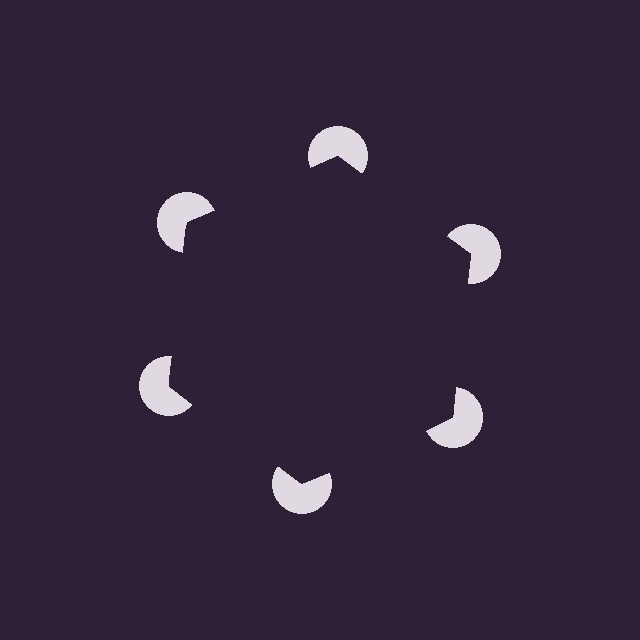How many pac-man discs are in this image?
There are 6 — one at each vertex of the illusory hexagon.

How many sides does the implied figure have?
6 sides.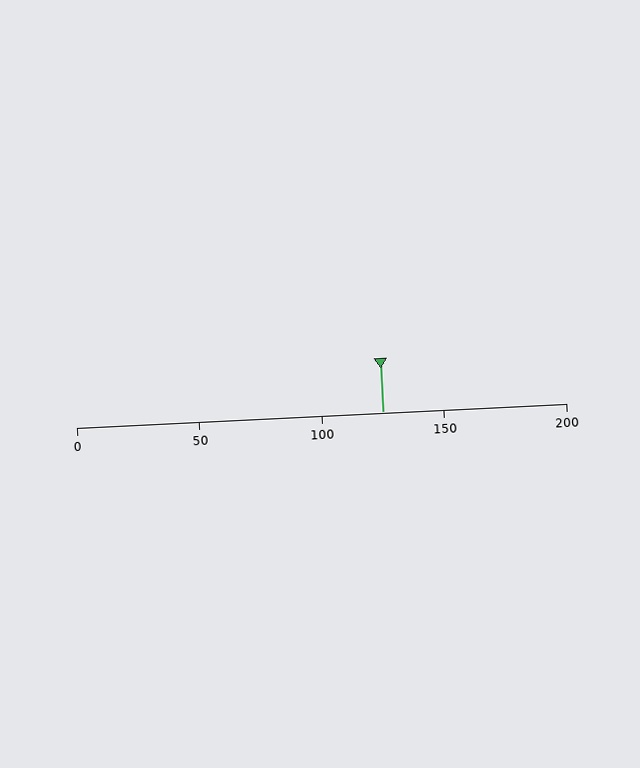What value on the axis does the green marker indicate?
The marker indicates approximately 125.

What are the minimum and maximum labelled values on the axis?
The axis runs from 0 to 200.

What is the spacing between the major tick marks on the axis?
The major ticks are spaced 50 apart.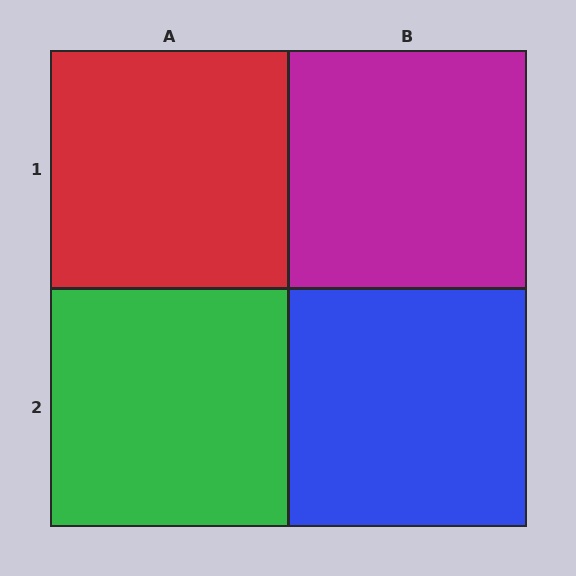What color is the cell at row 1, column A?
Red.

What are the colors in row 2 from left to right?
Green, blue.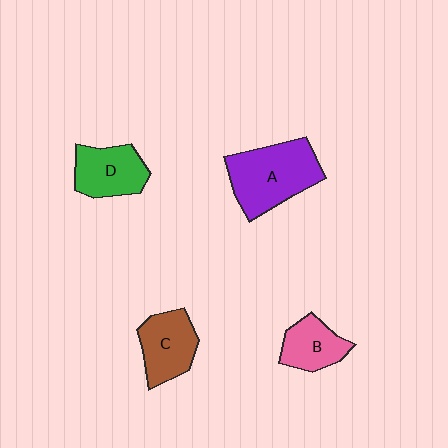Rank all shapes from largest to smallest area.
From largest to smallest: A (purple), D (green), C (brown), B (pink).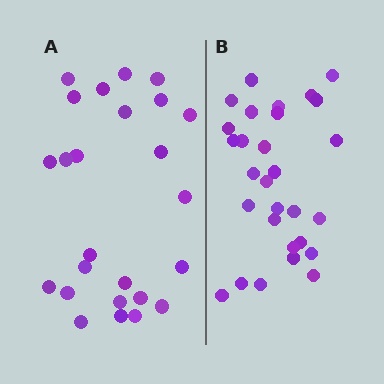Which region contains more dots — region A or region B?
Region B (the right region) has more dots.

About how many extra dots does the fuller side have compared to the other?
Region B has about 4 more dots than region A.